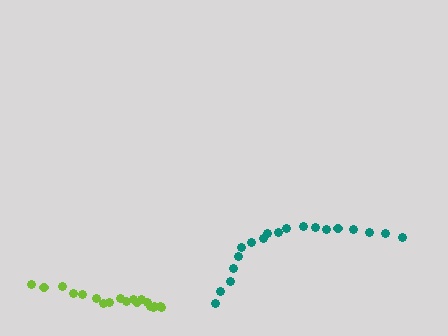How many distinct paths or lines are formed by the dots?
There are 2 distinct paths.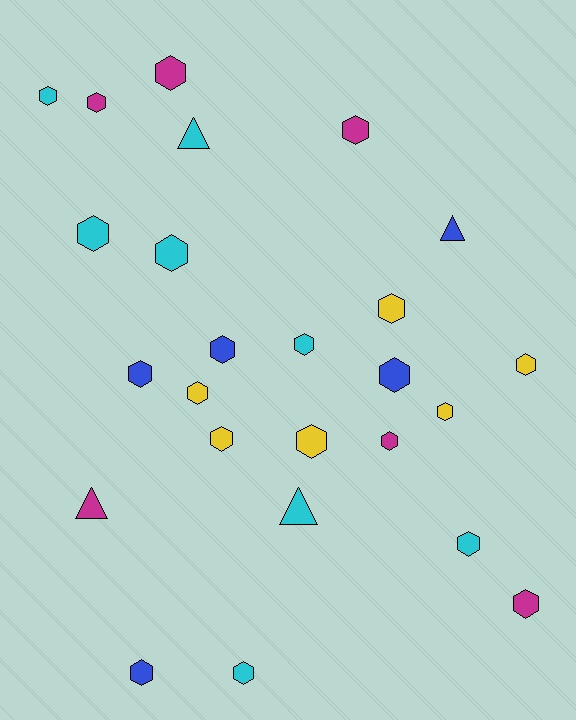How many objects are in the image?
There are 25 objects.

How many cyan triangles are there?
There are 2 cyan triangles.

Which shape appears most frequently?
Hexagon, with 21 objects.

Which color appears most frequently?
Cyan, with 8 objects.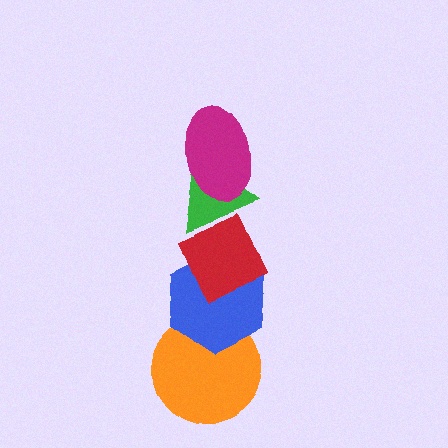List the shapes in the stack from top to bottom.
From top to bottom: the magenta ellipse, the green triangle, the red diamond, the blue hexagon, the orange circle.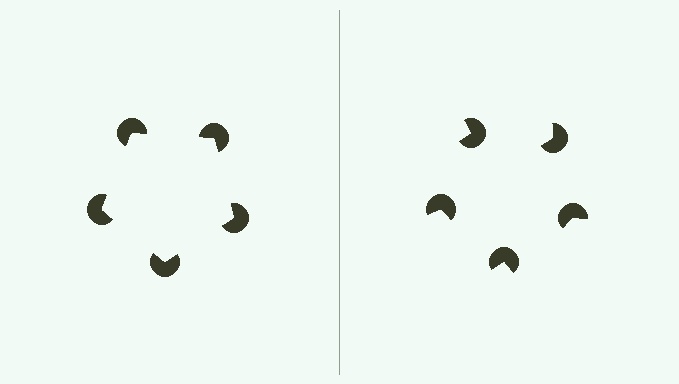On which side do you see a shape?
An illusory pentagon appears on the left side. On the right side the wedge cuts are rotated, so no coherent shape forms.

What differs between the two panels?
The pac-man discs are positioned identically on both sides; only the wedge orientations differ. On the left they align to a pentagon; on the right they are misaligned.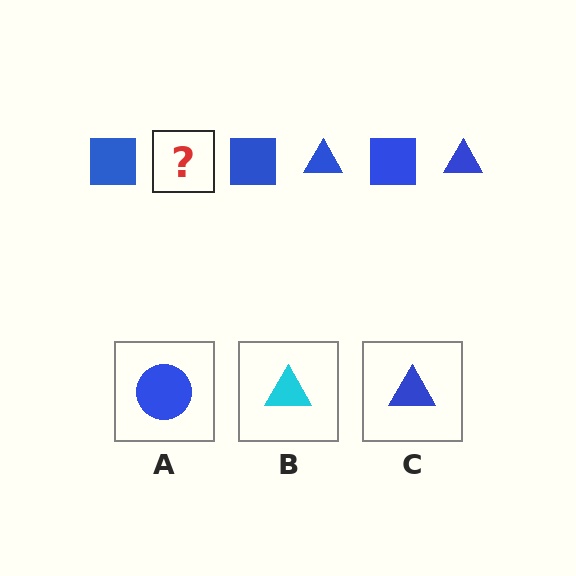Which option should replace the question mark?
Option C.